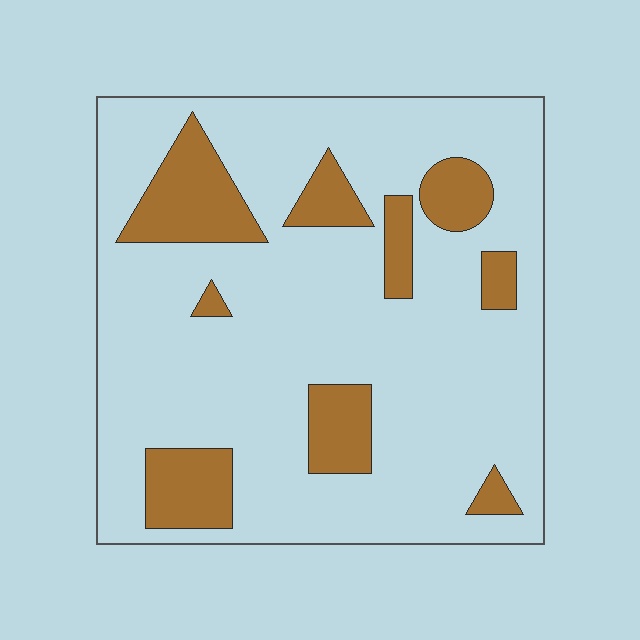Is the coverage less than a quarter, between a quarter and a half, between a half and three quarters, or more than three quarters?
Less than a quarter.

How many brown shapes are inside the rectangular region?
9.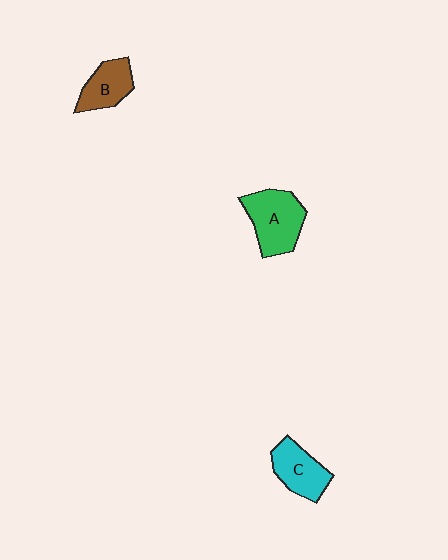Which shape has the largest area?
Shape A (green).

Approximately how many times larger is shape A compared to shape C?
Approximately 1.3 times.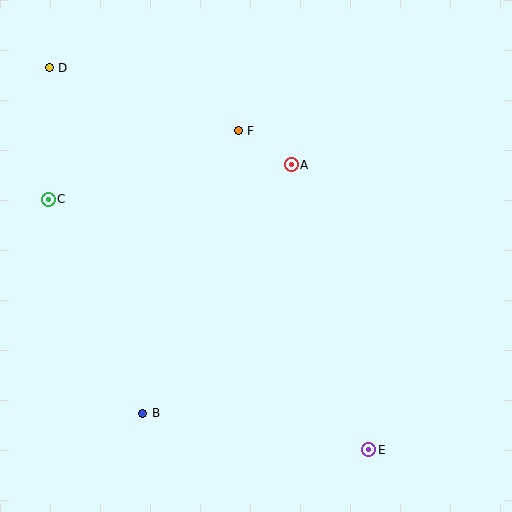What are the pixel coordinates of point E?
Point E is at (369, 450).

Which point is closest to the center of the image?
Point A at (291, 165) is closest to the center.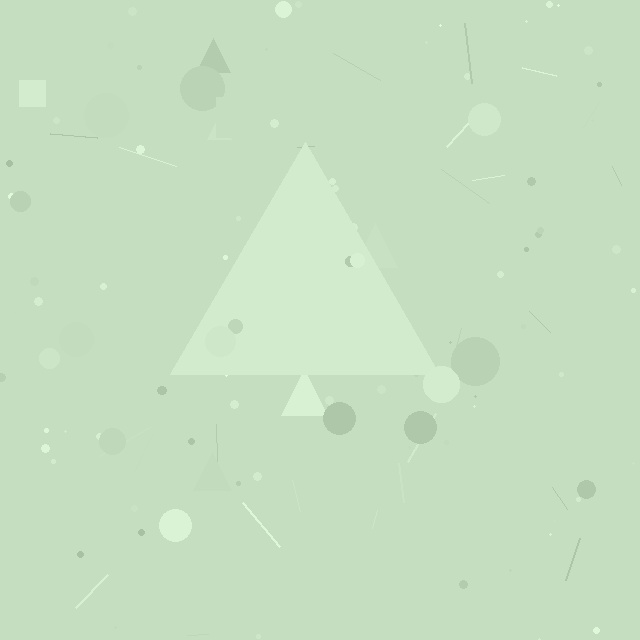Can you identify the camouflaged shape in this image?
The camouflaged shape is a triangle.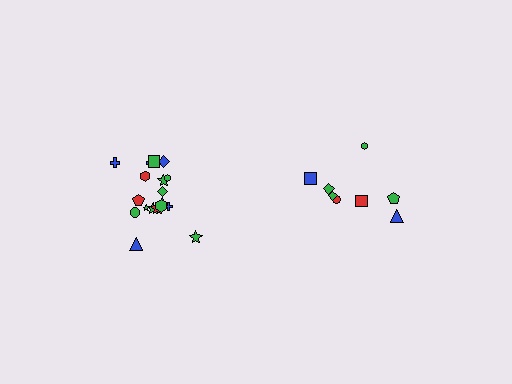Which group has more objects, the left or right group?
The left group.